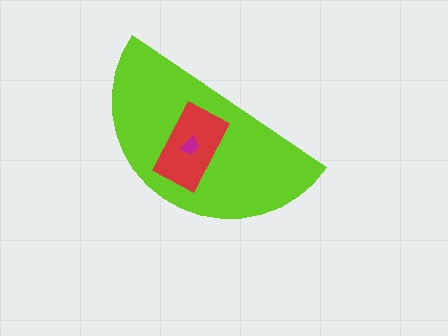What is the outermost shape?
The lime semicircle.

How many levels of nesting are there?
3.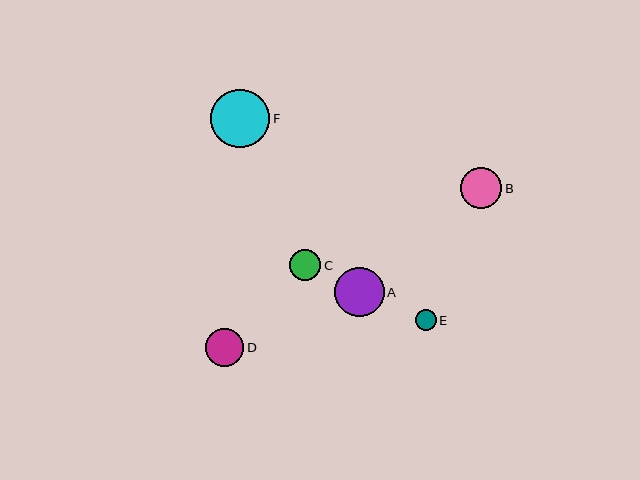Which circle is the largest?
Circle F is the largest with a size of approximately 59 pixels.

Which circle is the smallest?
Circle E is the smallest with a size of approximately 21 pixels.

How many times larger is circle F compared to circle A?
Circle F is approximately 1.2 times the size of circle A.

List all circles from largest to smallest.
From largest to smallest: F, A, B, D, C, E.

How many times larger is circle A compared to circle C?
Circle A is approximately 1.6 times the size of circle C.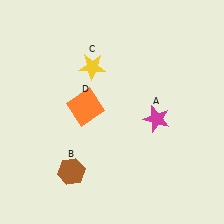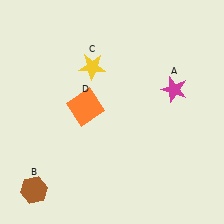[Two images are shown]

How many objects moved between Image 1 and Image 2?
2 objects moved between the two images.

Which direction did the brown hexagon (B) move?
The brown hexagon (B) moved left.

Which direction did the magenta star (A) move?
The magenta star (A) moved up.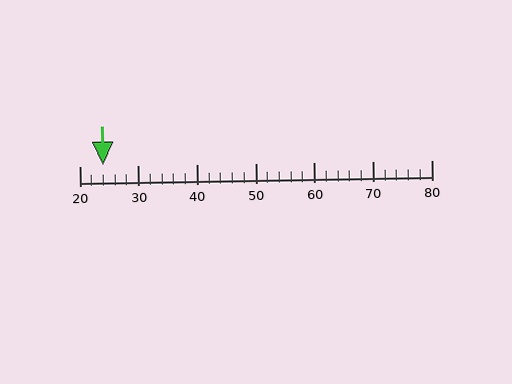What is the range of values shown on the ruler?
The ruler shows values from 20 to 80.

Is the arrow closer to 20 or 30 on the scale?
The arrow is closer to 20.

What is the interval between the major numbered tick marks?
The major tick marks are spaced 10 units apart.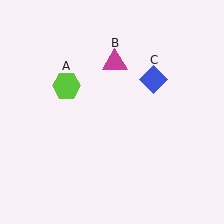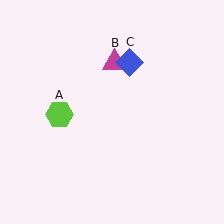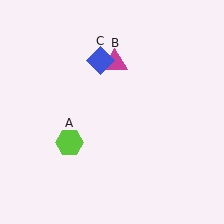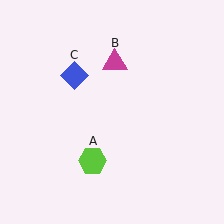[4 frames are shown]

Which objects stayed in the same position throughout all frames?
Magenta triangle (object B) remained stationary.